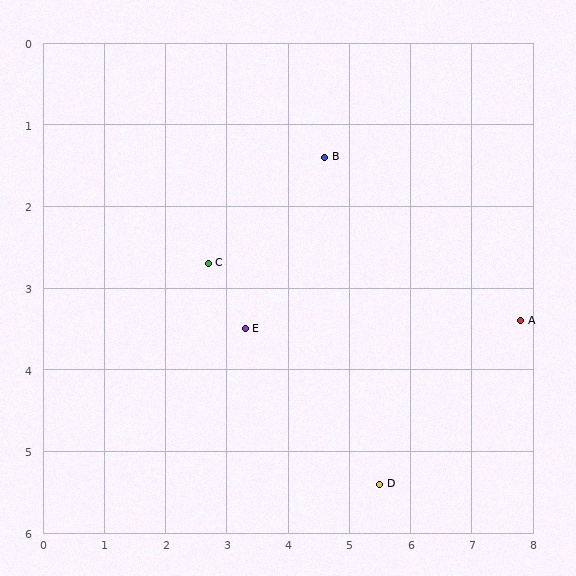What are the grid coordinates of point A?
Point A is at approximately (7.8, 3.4).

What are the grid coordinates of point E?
Point E is at approximately (3.3, 3.5).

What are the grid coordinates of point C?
Point C is at approximately (2.7, 2.7).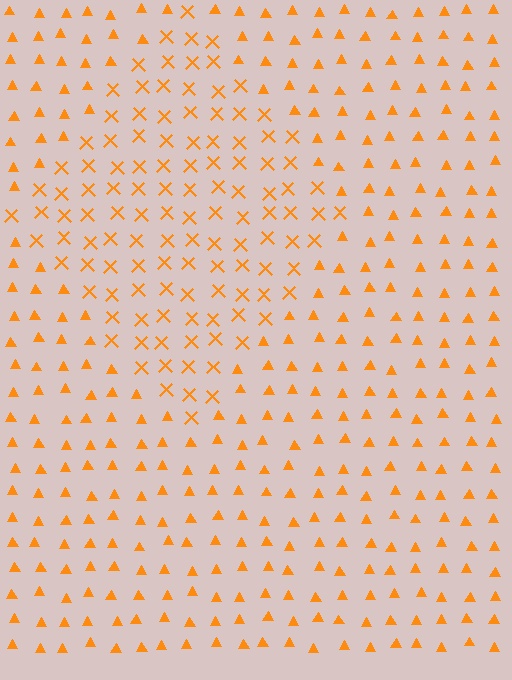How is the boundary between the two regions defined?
The boundary is defined by a change in element shape: X marks inside vs. triangles outside. All elements share the same color and spacing.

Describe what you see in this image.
The image is filled with small orange elements arranged in a uniform grid. A diamond-shaped region contains X marks, while the surrounding area contains triangles. The boundary is defined purely by the change in element shape.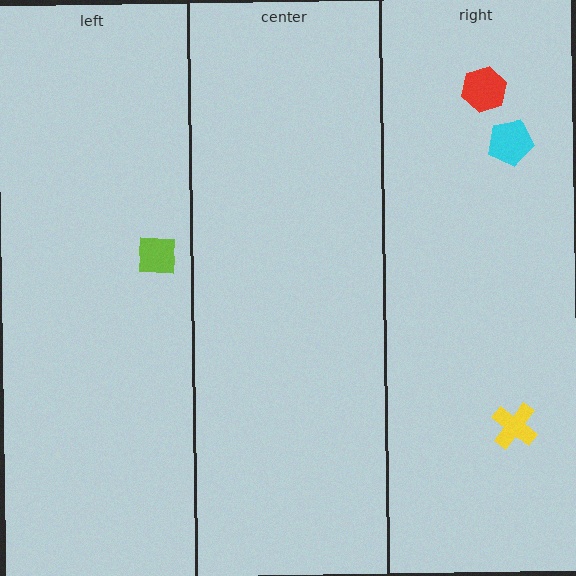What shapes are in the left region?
The lime square.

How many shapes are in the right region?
3.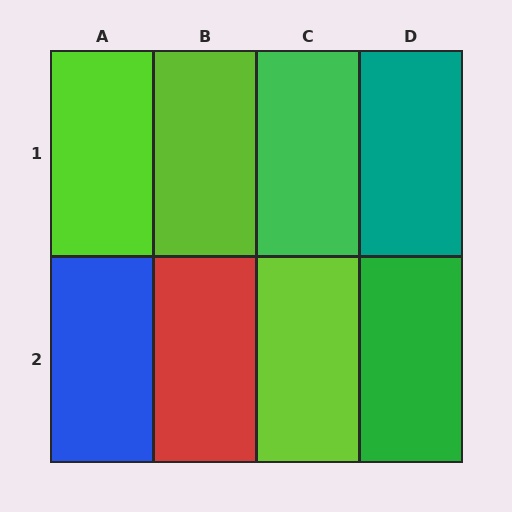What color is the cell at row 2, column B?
Red.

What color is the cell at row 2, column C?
Lime.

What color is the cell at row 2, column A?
Blue.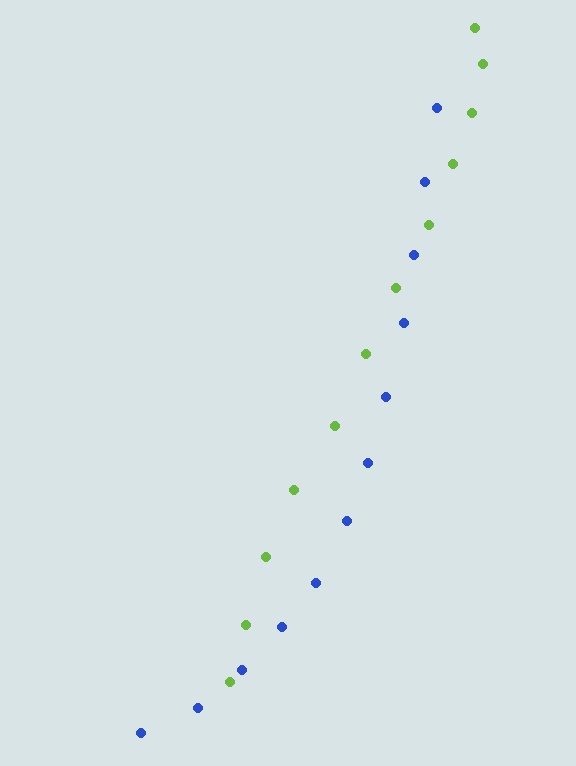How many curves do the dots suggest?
There are 2 distinct paths.